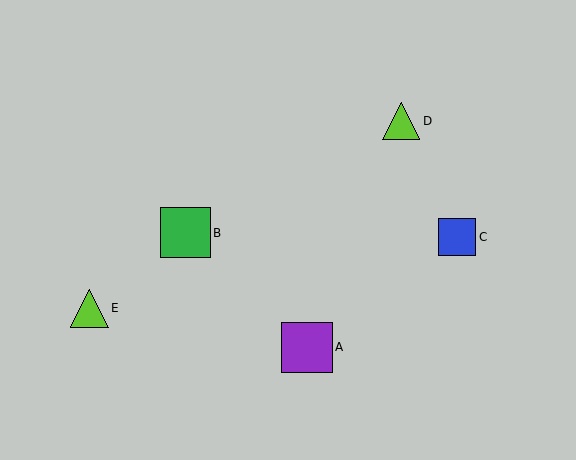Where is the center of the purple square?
The center of the purple square is at (307, 347).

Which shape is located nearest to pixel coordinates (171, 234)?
The green square (labeled B) at (185, 233) is nearest to that location.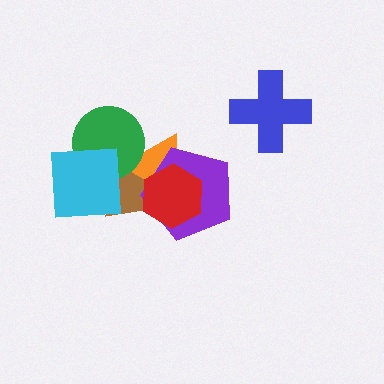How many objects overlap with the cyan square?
3 objects overlap with the cyan square.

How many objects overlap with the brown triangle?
5 objects overlap with the brown triangle.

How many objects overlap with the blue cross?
0 objects overlap with the blue cross.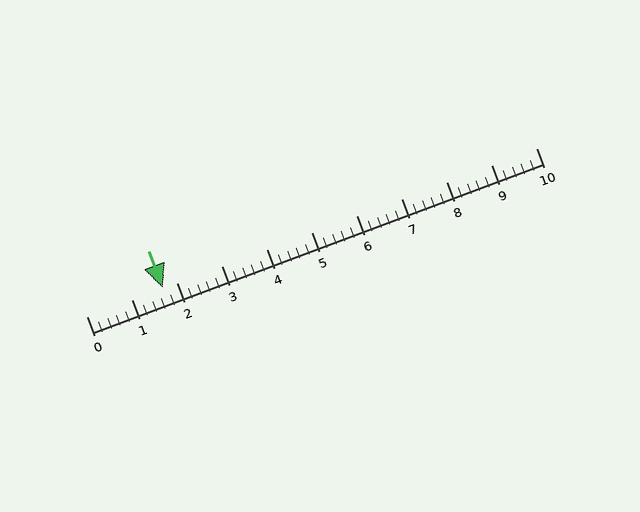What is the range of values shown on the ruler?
The ruler shows values from 0 to 10.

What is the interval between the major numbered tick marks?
The major tick marks are spaced 1 units apart.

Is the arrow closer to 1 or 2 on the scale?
The arrow is closer to 2.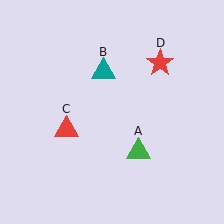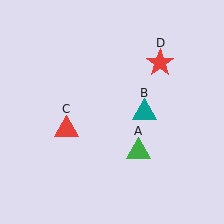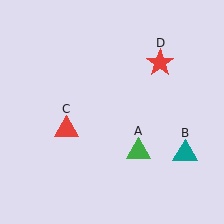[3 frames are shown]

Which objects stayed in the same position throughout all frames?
Green triangle (object A) and red triangle (object C) and red star (object D) remained stationary.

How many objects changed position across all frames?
1 object changed position: teal triangle (object B).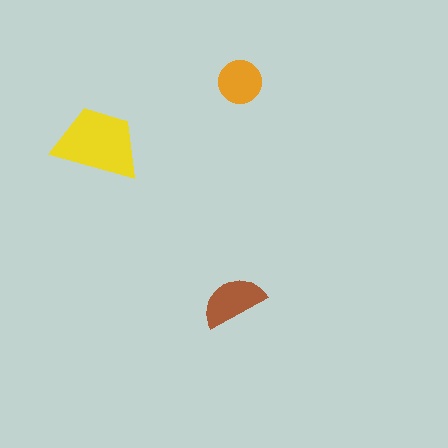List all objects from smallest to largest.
The orange circle, the brown semicircle, the yellow trapezoid.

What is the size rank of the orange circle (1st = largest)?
3rd.